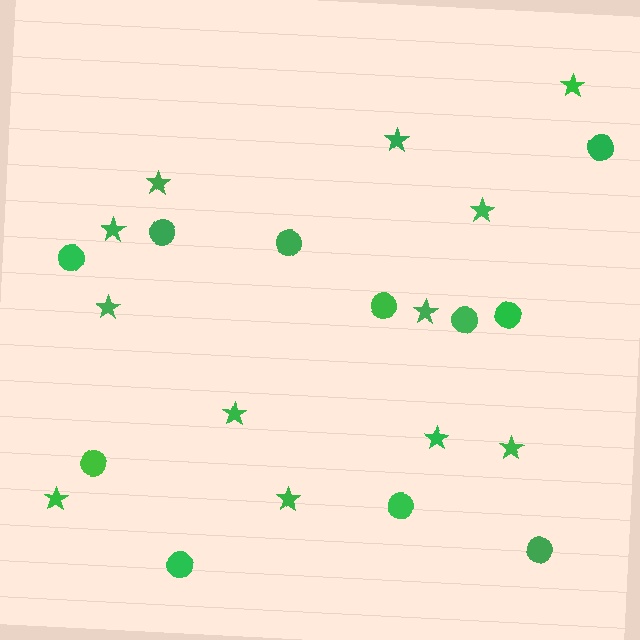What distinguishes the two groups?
There are 2 groups: one group of stars (12) and one group of circles (11).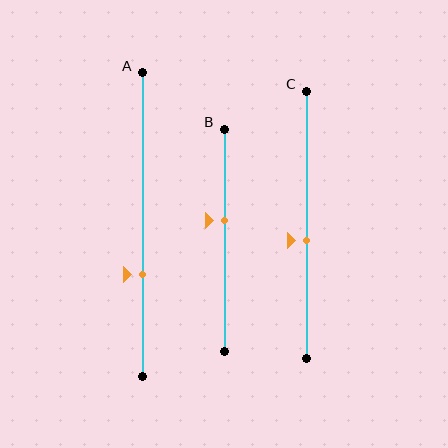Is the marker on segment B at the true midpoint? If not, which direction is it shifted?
No, the marker on segment B is shifted upward by about 9% of the segment length.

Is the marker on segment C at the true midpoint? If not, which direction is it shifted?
No, the marker on segment C is shifted downward by about 6% of the segment length.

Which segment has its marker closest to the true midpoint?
Segment C has its marker closest to the true midpoint.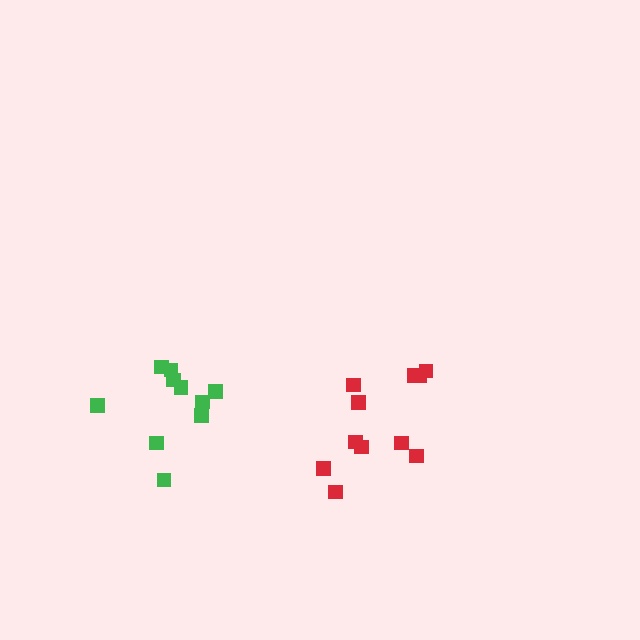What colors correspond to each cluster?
The clusters are colored: green, red.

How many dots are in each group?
Group 1: 10 dots, Group 2: 11 dots (21 total).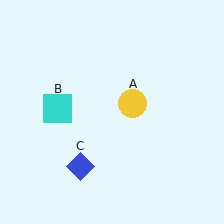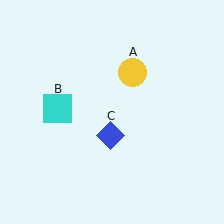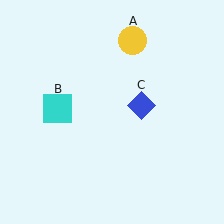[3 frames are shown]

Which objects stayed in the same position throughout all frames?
Cyan square (object B) remained stationary.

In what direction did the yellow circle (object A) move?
The yellow circle (object A) moved up.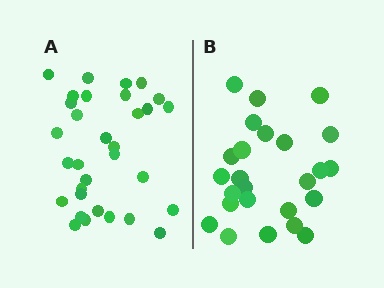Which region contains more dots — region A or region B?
Region A (the left region) has more dots.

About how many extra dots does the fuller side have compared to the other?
Region A has roughly 8 or so more dots than region B.